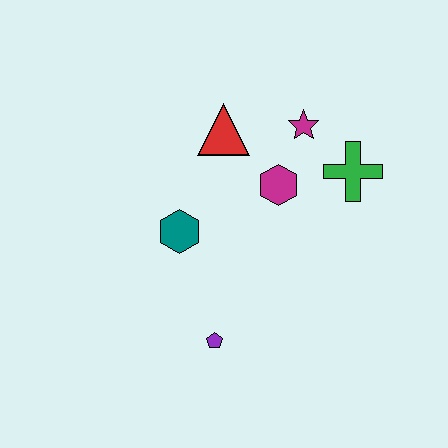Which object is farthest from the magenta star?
The purple pentagon is farthest from the magenta star.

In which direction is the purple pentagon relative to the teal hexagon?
The purple pentagon is below the teal hexagon.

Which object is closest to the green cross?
The magenta star is closest to the green cross.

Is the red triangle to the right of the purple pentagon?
Yes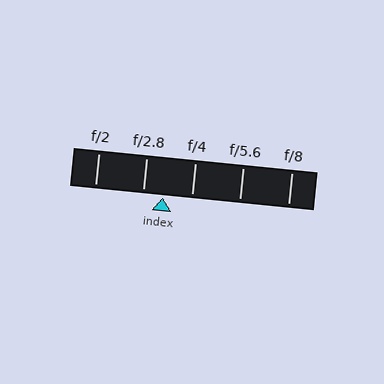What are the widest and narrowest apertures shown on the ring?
The widest aperture shown is f/2 and the narrowest is f/8.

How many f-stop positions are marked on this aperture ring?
There are 5 f-stop positions marked.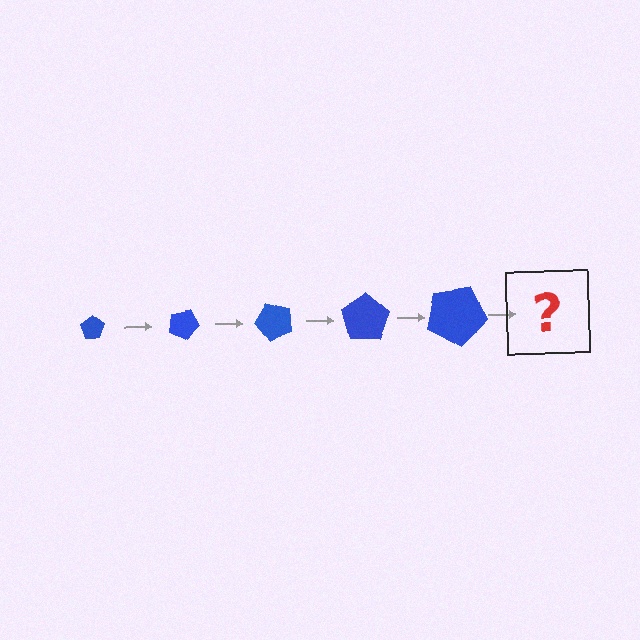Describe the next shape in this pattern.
It should be a pentagon, larger than the previous one and rotated 125 degrees from the start.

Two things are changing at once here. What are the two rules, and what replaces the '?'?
The two rules are that the pentagon grows larger each step and it rotates 25 degrees each step. The '?' should be a pentagon, larger than the previous one and rotated 125 degrees from the start.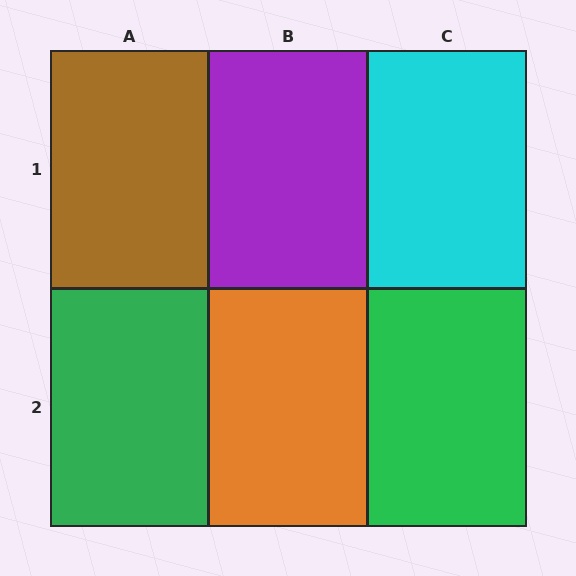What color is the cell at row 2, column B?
Orange.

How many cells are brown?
1 cell is brown.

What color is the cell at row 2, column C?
Green.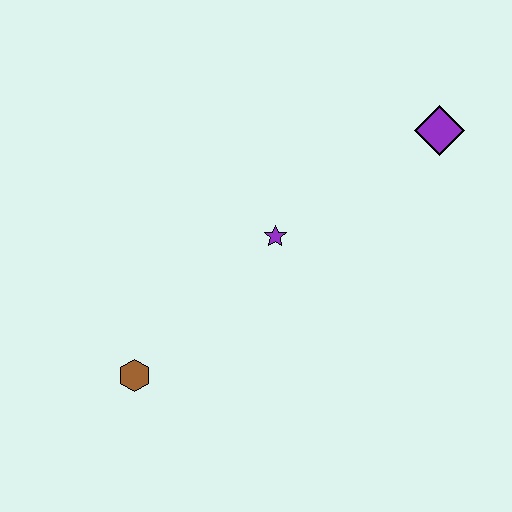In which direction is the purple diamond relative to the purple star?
The purple diamond is to the right of the purple star.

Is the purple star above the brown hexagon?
Yes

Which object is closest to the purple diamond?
The purple star is closest to the purple diamond.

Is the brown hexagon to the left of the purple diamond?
Yes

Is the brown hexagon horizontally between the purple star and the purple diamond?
No